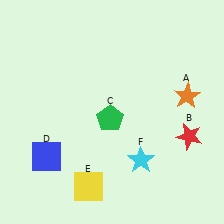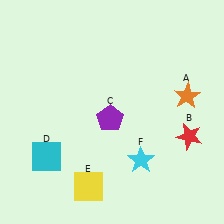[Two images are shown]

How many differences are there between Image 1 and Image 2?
There are 2 differences between the two images.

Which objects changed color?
C changed from green to purple. D changed from blue to cyan.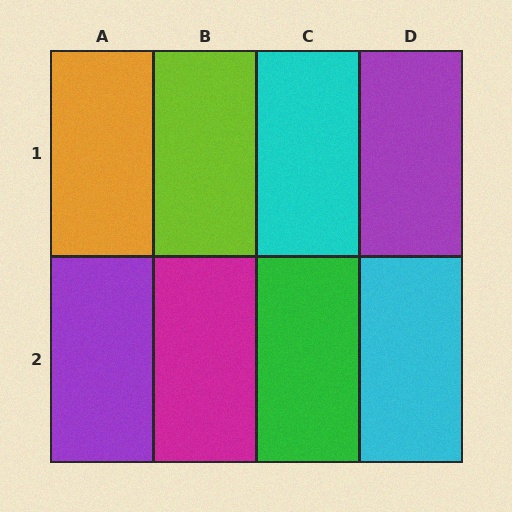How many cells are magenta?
1 cell is magenta.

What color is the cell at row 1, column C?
Cyan.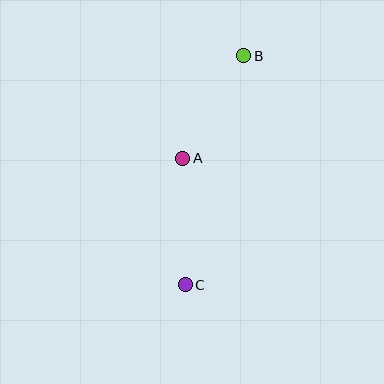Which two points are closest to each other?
Points A and B are closest to each other.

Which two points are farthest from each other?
Points B and C are farthest from each other.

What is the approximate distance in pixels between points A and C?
The distance between A and C is approximately 126 pixels.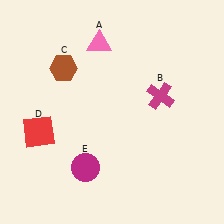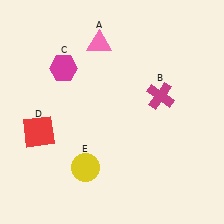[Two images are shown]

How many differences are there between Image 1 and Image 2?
There are 2 differences between the two images.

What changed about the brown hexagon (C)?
In Image 1, C is brown. In Image 2, it changed to magenta.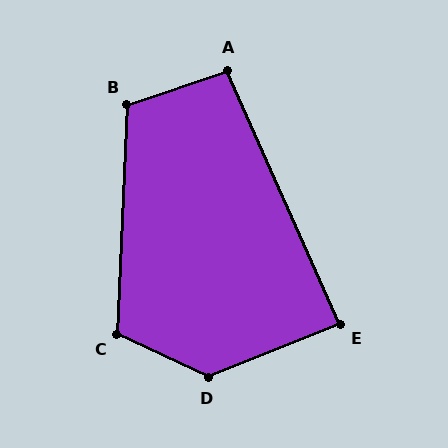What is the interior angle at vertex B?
Approximately 112 degrees (obtuse).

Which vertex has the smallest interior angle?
E, at approximately 88 degrees.